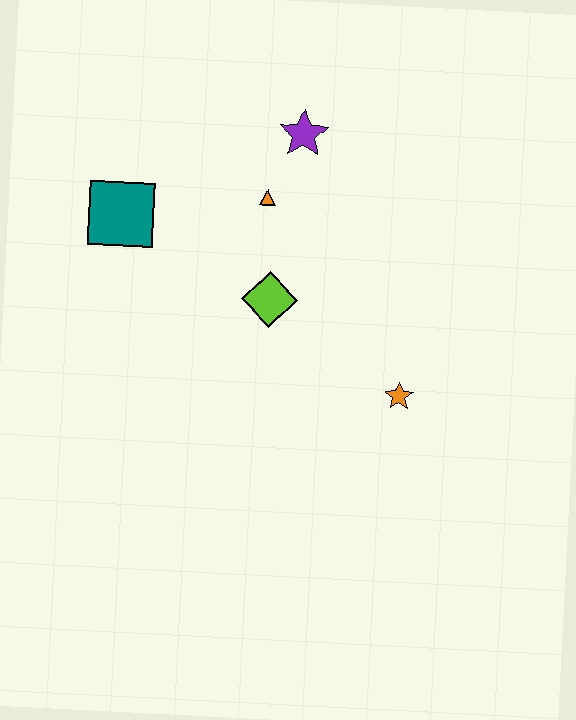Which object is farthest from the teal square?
The orange star is farthest from the teal square.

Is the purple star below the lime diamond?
No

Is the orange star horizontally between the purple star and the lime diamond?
No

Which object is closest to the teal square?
The orange triangle is closest to the teal square.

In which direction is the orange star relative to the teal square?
The orange star is to the right of the teal square.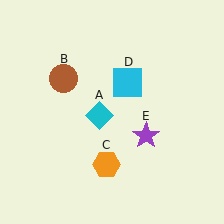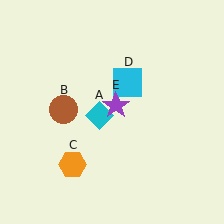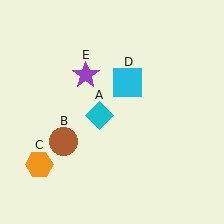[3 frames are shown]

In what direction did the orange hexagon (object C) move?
The orange hexagon (object C) moved left.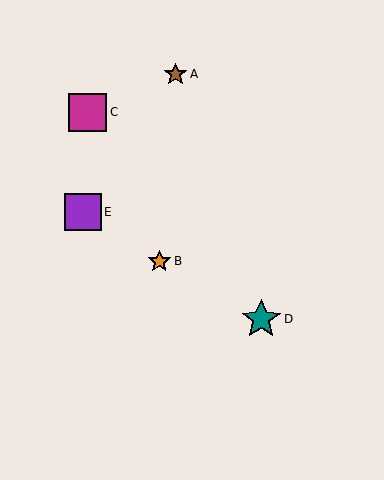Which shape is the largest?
The teal star (labeled D) is the largest.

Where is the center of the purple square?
The center of the purple square is at (83, 212).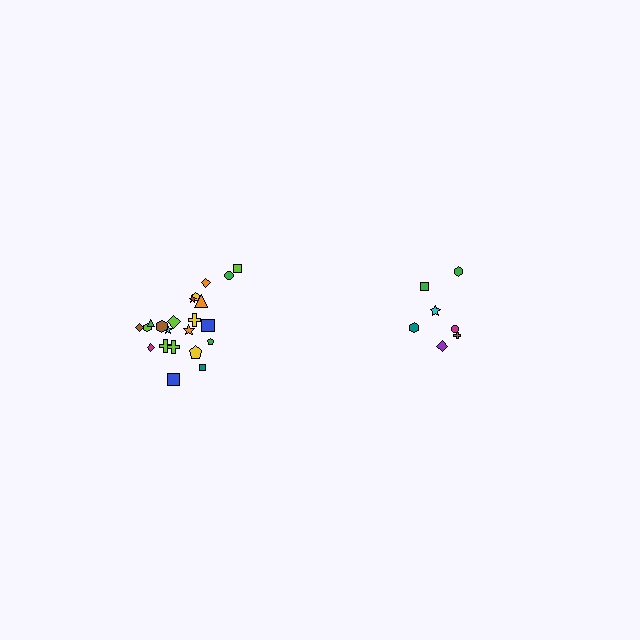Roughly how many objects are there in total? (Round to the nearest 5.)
Roughly 30 objects in total.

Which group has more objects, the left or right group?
The left group.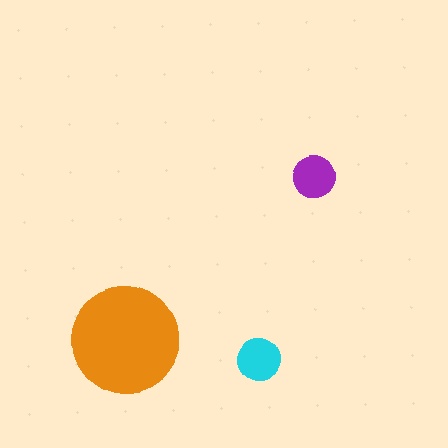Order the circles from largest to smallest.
the orange one, the cyan one, the purple one.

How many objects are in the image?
There are 3 objects in the image.